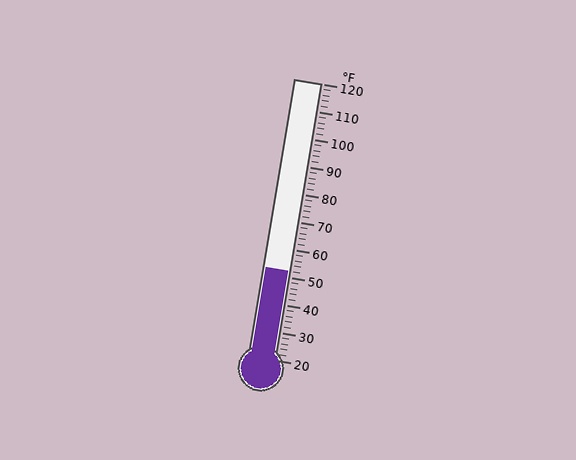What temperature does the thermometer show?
The thermometer shows approximately 52°F.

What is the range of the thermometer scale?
The thermometer scale ranges from 20°F to 120°F.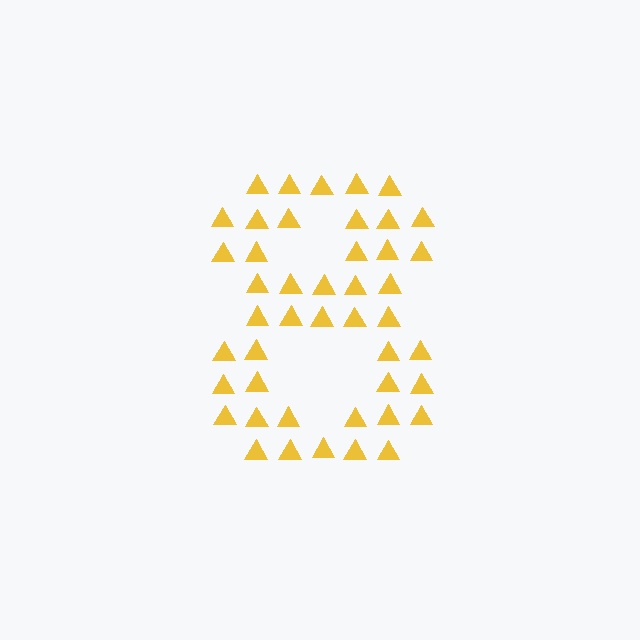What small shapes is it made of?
It is made of small triangles.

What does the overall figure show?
The overall figure shows the digit 8.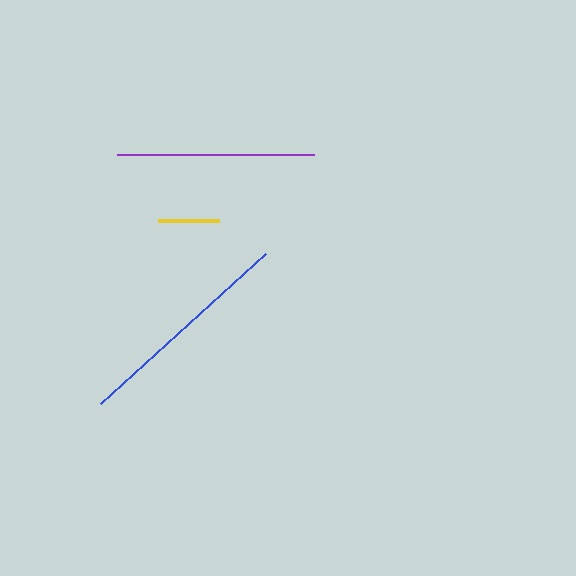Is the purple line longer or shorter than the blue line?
The blue line is longer than the purple line.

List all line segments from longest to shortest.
From longest to shortest: blue, purple, yellow.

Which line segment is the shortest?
The yellow line is the shortest at approximately 60 pixels.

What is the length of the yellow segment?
The yellow segment is approximately 60 pixels long.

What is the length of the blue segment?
The blue segment is approximately 223 pixels long.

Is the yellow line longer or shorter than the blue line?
The blue line is longer than the yellow line.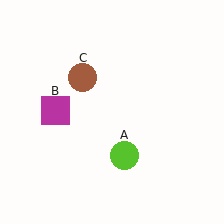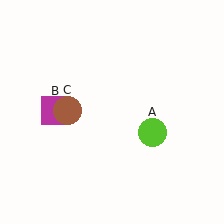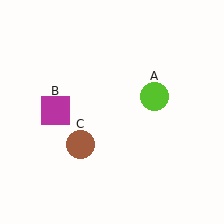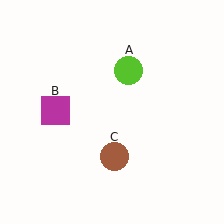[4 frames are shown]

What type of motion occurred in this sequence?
The lime circle (object A), brown circle (object C) rotated counterclockwise around the center of the scene.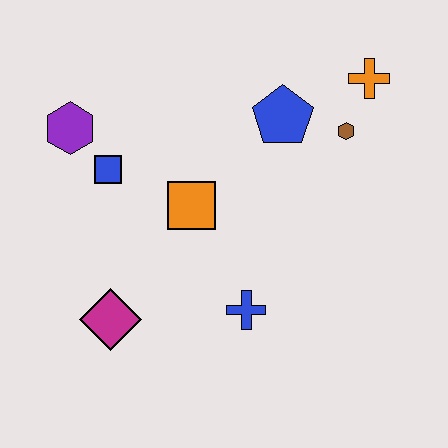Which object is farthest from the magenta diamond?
The orange cross is farthest from the magenta diamond.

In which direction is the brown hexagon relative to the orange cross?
The brown hexagon is below the orange cross.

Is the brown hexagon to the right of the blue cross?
Yes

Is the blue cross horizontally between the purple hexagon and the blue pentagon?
Yes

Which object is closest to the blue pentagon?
The brown hexagon is closest to the blue pentagon.